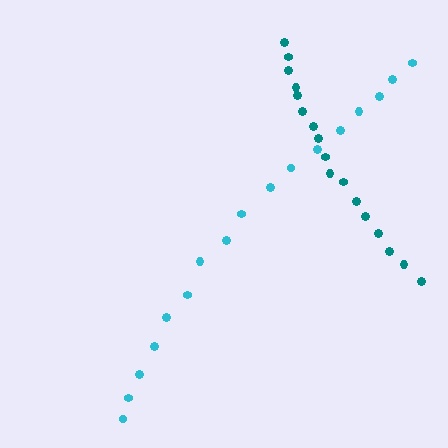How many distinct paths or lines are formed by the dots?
There are 2 distinct paths.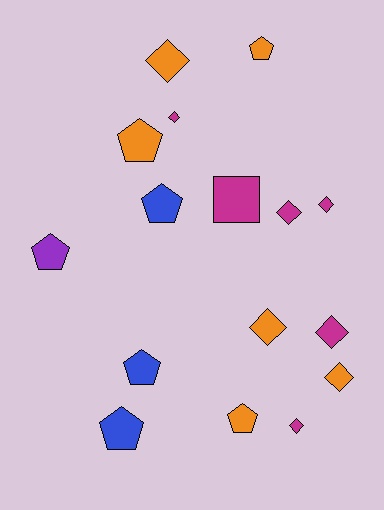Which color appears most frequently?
Magenta, with 6 objects.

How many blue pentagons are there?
There are 3 blue pentagons.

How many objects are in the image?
There are 16 objects.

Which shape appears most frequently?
Diamond, with 8 objects.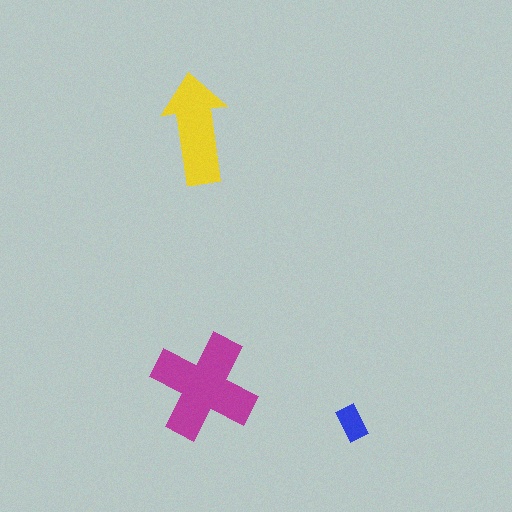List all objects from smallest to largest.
The blue rectangle, the yellow arrow, the magenta cross.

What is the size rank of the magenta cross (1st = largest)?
1st.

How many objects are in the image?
There are 3 objects in the image.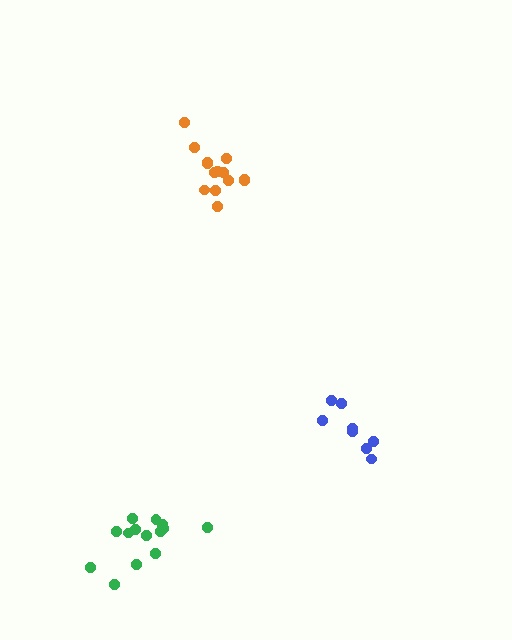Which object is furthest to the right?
The blue cluster is rightmost.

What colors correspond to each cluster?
The clusters are colored: orange, blue, green.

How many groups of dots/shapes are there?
There are 3 groups.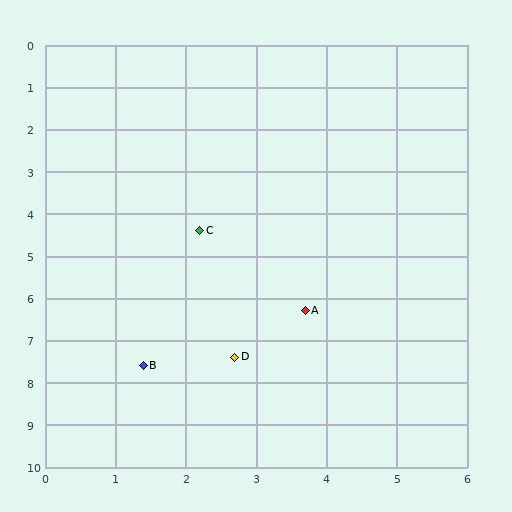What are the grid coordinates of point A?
Point A is at approximately (3.7, 6.3).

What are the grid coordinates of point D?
Point D is at approximately (2.7, 7.4).